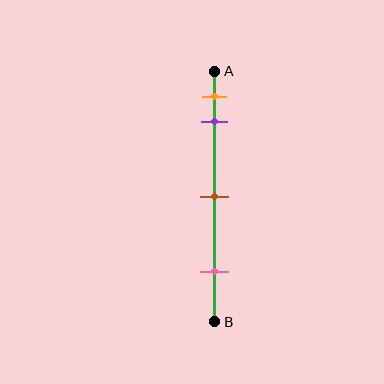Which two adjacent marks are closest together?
The orange and purple marks are the closest adjacent pair.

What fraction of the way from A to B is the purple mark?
The purple mark is approximately 20% (0.2) of the way from A to B.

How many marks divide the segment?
There are 4 marks dividing the segment.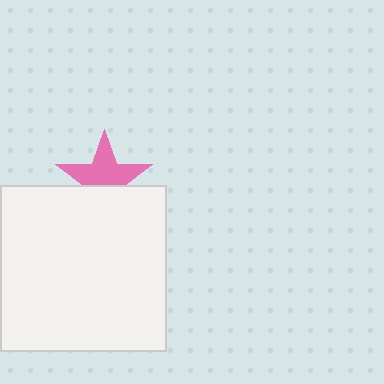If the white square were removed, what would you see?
You would see the complete pink star.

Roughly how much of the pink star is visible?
About half of it is visible (roughly 63%).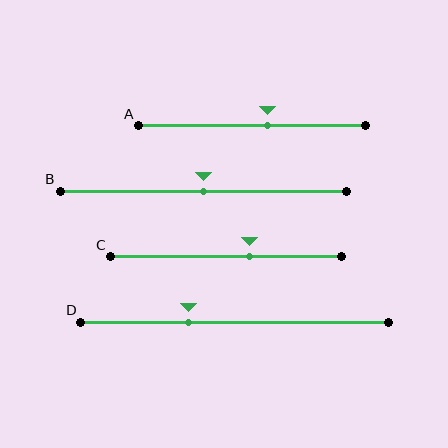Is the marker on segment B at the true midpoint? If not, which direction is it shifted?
Yes, the marker on segment B is at the true midpoint.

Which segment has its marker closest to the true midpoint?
Segment B has its marker closest to the true midpoint.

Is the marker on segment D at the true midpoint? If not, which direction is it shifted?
No, the marker on segment D is shifted to the left by about 15% of the segment length.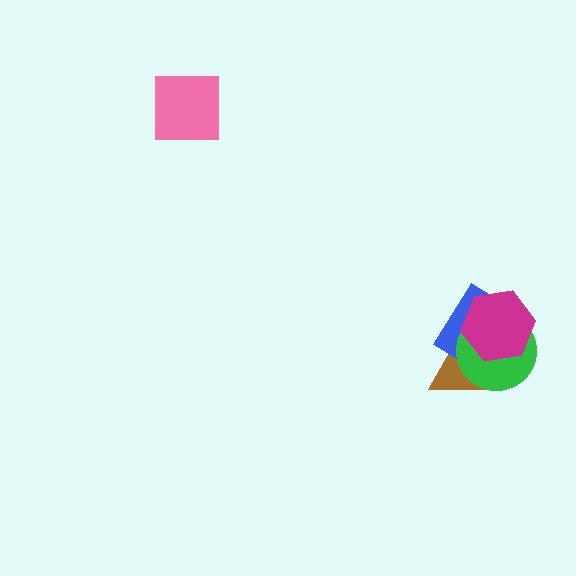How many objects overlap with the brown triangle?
3 objects overlap with the brown triangle.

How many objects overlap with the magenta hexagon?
3 objects overlap with the magenta hexagon.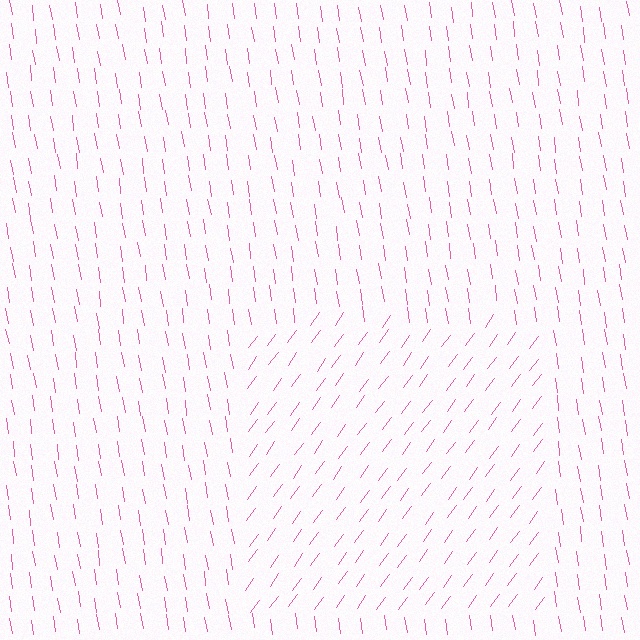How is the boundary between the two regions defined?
The boundary is defined purely by a change in line orientation (approximately 45 degrees difference). All lines are the same color and thickness.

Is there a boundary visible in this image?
Yes, there is a texture boundary formed by a change in line orientation.